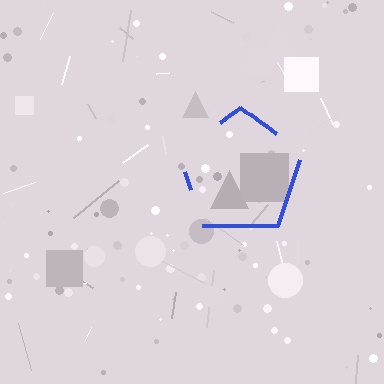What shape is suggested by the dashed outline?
The dashed outline suggests a pentagon.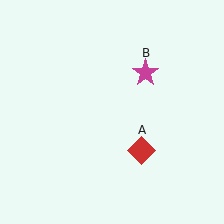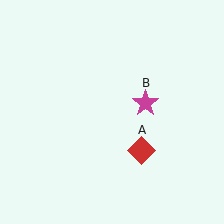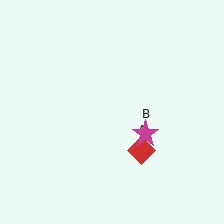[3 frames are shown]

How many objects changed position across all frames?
1 object changed position: magenta star (object B).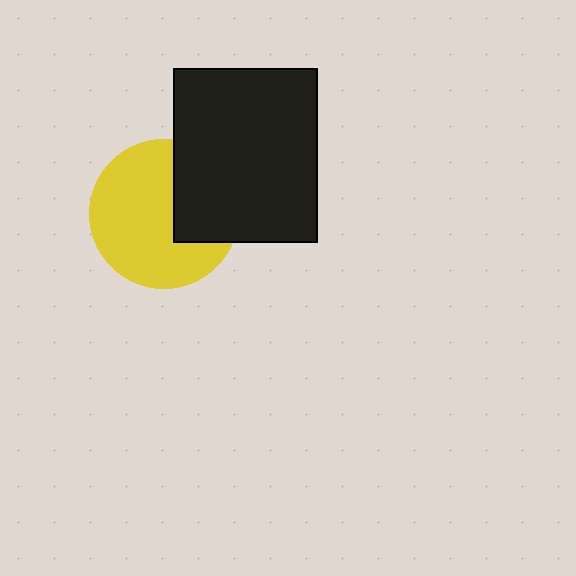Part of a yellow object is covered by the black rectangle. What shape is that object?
It is a circle.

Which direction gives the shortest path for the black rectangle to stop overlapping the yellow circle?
Moving right gives the shortest separation.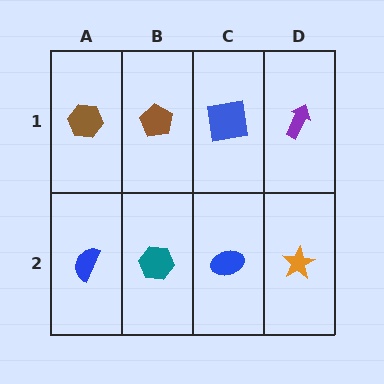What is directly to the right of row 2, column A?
A teal hexagon.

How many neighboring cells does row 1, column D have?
2.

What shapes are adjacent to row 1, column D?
An orange star (row 2, column D), a blue square (row 1, column C).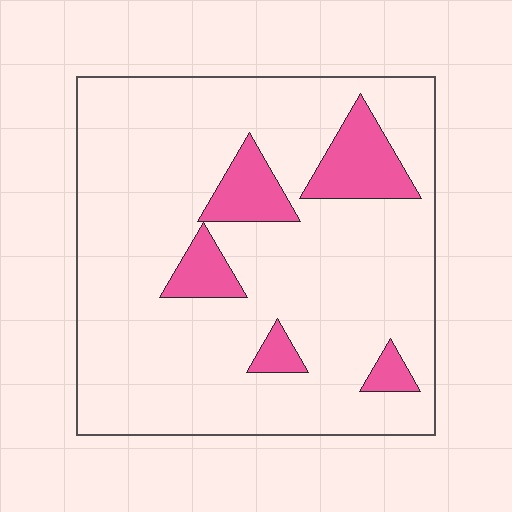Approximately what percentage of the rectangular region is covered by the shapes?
Approximately 15%.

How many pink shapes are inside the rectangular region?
5.